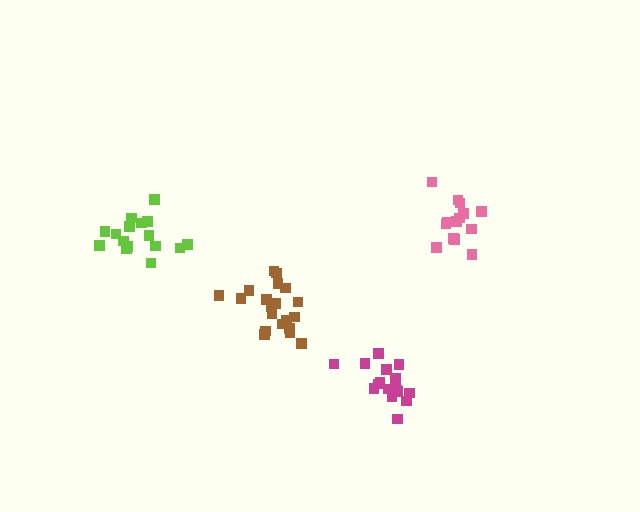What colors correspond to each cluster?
The clusters are colored: brown, magenta, pink, lime.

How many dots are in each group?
Group 1: 20 dots, Group 2: 17 dots, Group 3: 14 dots, Group 4: 16 dots (67 total).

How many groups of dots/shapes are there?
There are 4 groups.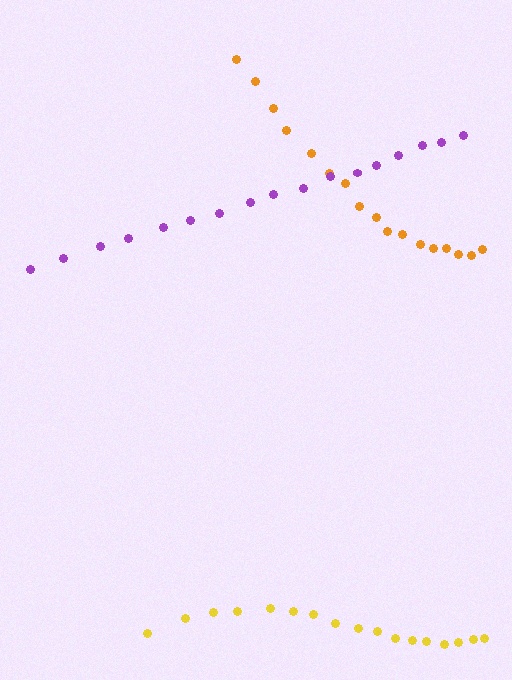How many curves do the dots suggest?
There are 3 distinct paths.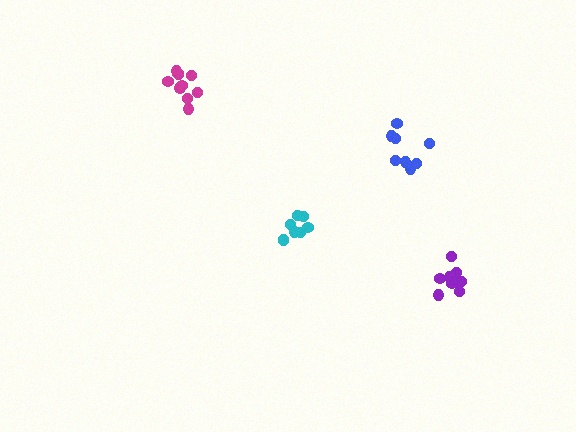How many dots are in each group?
Group 1: 8 dots, Group 2: 9 dots, Group 3: 10 dots, Group 4: 10 dots (37 total).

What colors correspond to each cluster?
The clusters are colored: blue, cyan, purple, magenta.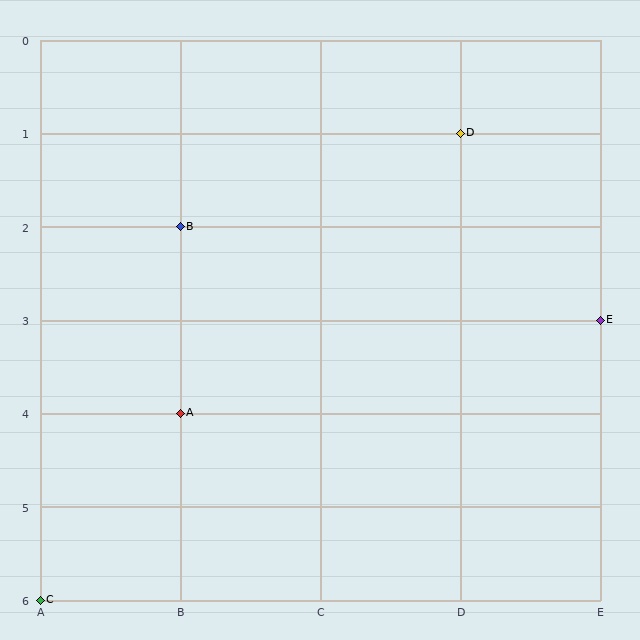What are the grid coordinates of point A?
Point A is at grid coordinates (B, 4).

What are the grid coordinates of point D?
Point D is at grid coordinates (D, 1).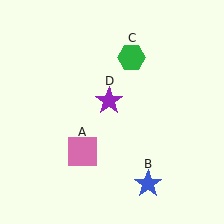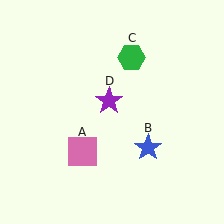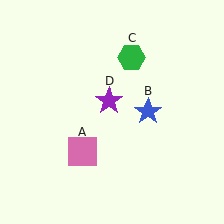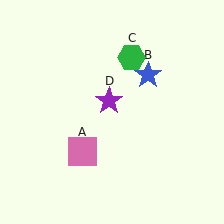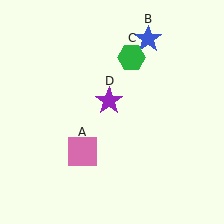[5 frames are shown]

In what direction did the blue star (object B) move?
The blue star (object B) moved up.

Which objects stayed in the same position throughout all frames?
Pink square (object A) and green hexagon (object C) and purple star (object D) remained stationary.